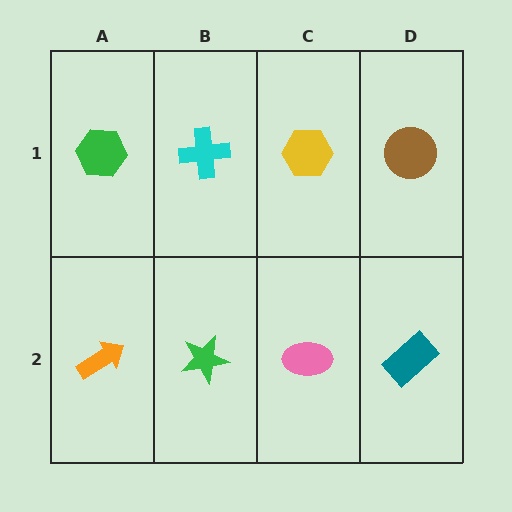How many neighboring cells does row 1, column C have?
3.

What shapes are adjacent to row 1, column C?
A pink ellipse (row 2, column C), a cyan cross (row 1, column B), a brown circle (row 1, column D).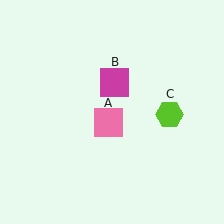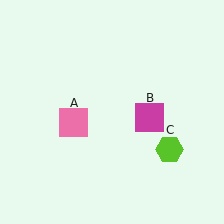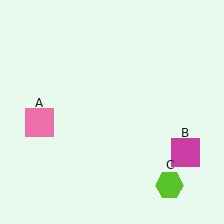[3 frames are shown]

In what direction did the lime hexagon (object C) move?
The lime hexagon (object C) moved down.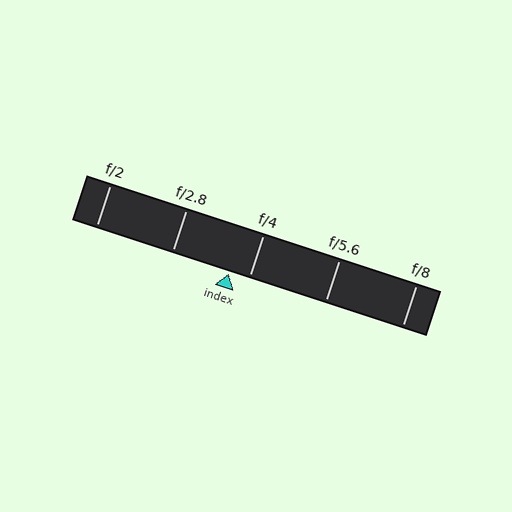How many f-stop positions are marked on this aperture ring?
There are 5 f-stop positions marked.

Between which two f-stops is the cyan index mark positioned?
The index mark is between f/2.8 and f/4.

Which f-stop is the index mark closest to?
The index mark is closest to f/4.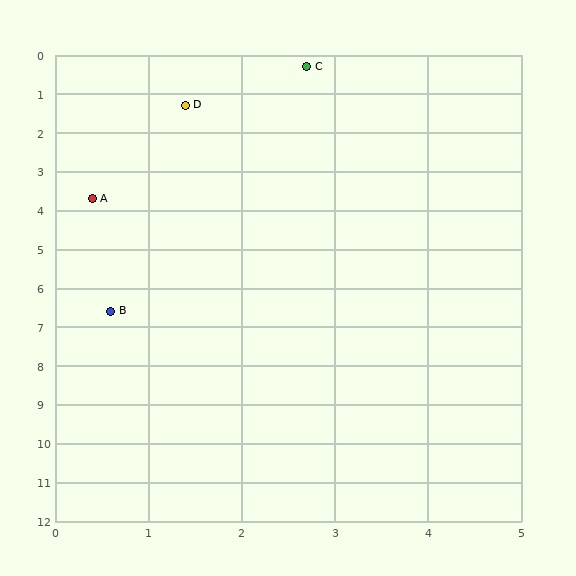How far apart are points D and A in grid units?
Points D and A are about 2.6 grid units apart.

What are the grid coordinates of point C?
Point C is at approximately (2.7, 0.3).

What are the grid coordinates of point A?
Point A is at approximately (0.4, 3.7).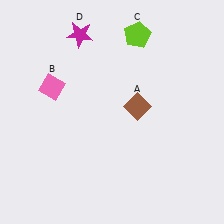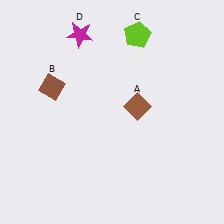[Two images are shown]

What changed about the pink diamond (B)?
In Image 1, B is pink. In Image 2, it changed to brown.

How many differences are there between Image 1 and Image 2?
There is 1 difference between the two images.